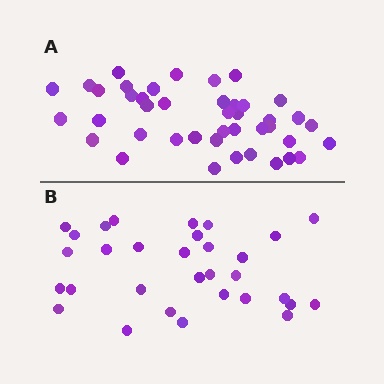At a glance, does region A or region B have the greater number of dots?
Region A (the top region) has more dots.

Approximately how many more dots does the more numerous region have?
Region A has roughly 12 or so more dots than region B.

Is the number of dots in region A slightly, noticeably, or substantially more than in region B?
Region A has noticeably more, but not dramatically so. The ratio is roughly 1.4 to 1.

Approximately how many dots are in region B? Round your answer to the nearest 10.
About 30 dots. (The exact count is 31, which rounds to 30.)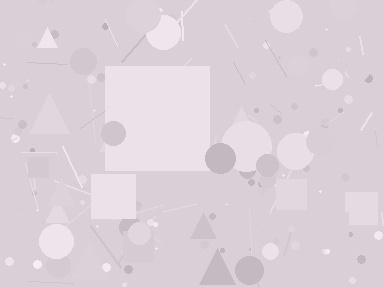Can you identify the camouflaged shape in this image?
The camouflaged shape is a square.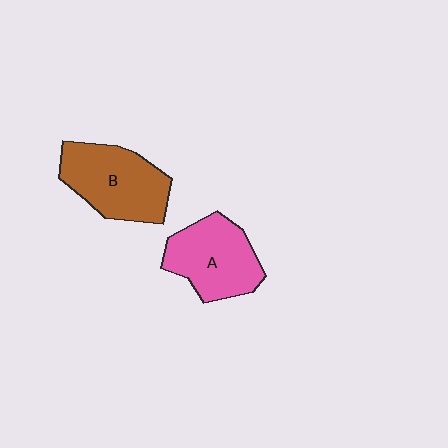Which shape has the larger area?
Shape B (brown).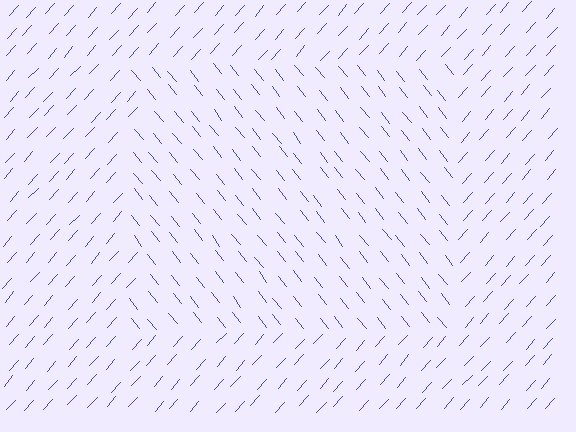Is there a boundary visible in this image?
Yes, there is a texture boundary formed by a change in line orientation.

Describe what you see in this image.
The image is filled with small blue line segments. A rectangle region in the image has lines oriented differently from the surrounding lines, creating a visible texture boundary.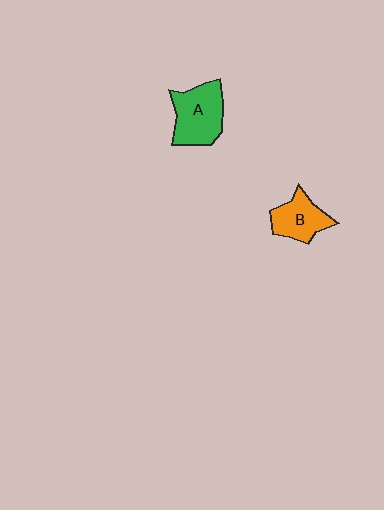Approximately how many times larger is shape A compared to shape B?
Approximately 1.4 times.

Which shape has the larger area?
Shape A (green).